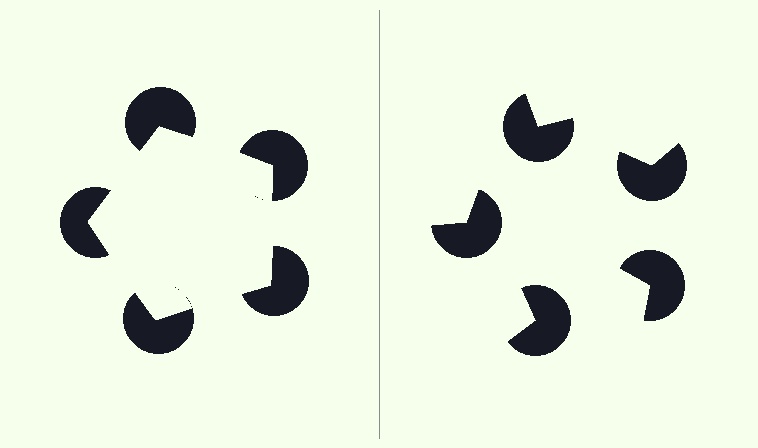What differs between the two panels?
The pac-man discs are positioned identically on both sides; only the wedge orientations differ. On the left they align to a pentagon; on the right they are misaligned.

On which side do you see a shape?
An illusory pentagon appears on the left side. On the right side the wedge cuts are rotated, so no coherent shape forms.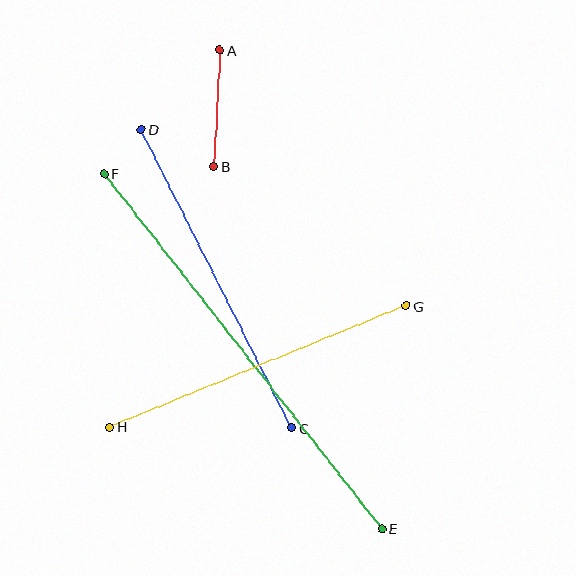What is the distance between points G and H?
The distance is approximately 320 pixels.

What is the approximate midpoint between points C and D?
The midpoint is at approximately (217, 279) pixels.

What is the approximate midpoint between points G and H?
The midpoint is at approximately (258, 366) pixels.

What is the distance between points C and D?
The distance is approximately 334 pixels.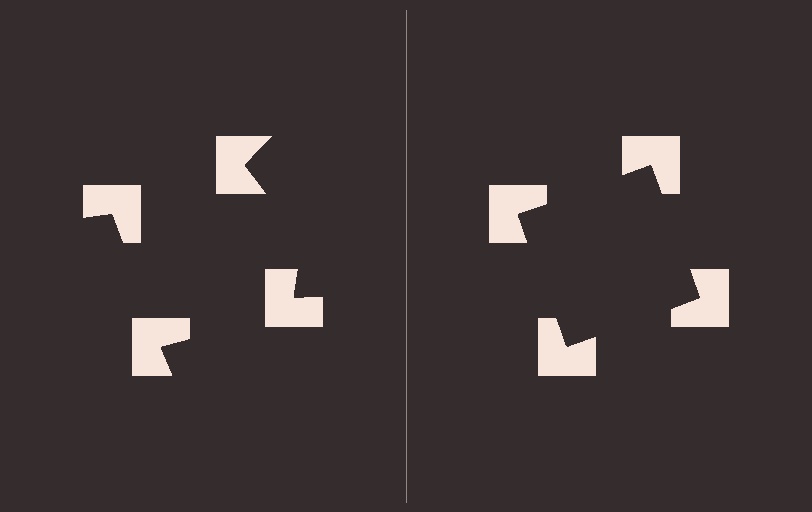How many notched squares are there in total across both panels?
8 — 4 on each side.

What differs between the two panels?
The notched squares are positioned identically on both sides; only the wedge orientations differ. On the right they align to a square; on the left they are misaligned.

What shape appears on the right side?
An illusory square.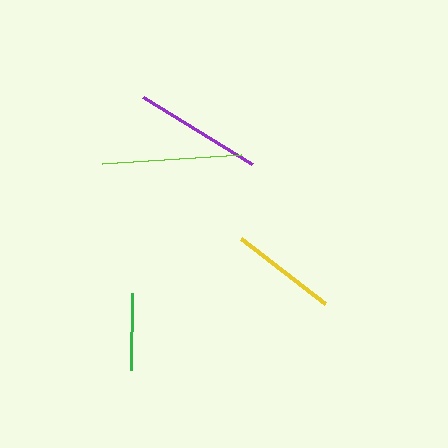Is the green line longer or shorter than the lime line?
The lime line is longer than the green line.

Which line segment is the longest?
The lime line is the longest at approximately 139 pixels.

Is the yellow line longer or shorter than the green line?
The yellow line is longer than the green line.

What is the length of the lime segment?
The lime segment is approximately 139 pixels long.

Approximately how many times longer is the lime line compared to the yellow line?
The lime line is approximately 1.3 times the length of the yellow line.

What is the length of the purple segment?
The purple segment is approximately 129 pixels long.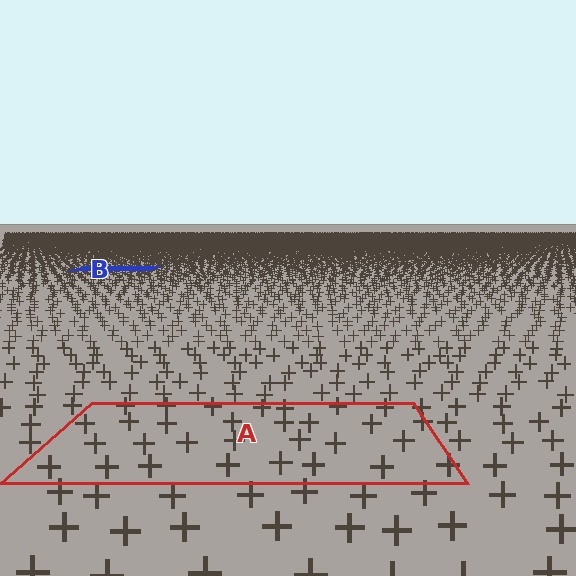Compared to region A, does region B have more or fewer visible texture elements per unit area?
Region B has more texture elements per unit area — they are packed more densely because it is farther away.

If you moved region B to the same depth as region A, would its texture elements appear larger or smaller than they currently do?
They would appear larger. At a closer depth, the same texture elements are projected at a bigger on-screen size.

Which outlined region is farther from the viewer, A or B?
Region B is farther from the viewer — the texture elements inside it appear smaller and more densely packed.